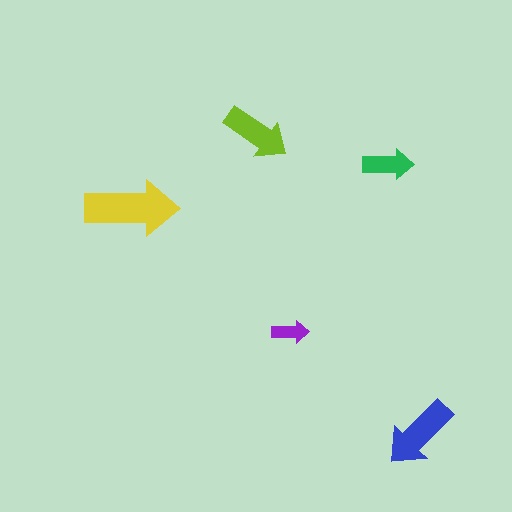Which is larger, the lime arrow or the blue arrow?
The blue one.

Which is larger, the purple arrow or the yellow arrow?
The yellow one.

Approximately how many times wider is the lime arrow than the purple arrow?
About 2 times wider.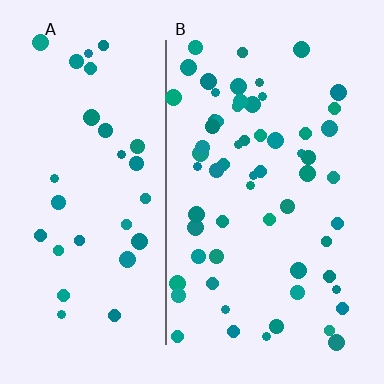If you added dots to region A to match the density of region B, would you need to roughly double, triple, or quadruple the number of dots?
Approximately double.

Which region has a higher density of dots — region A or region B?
B (the right).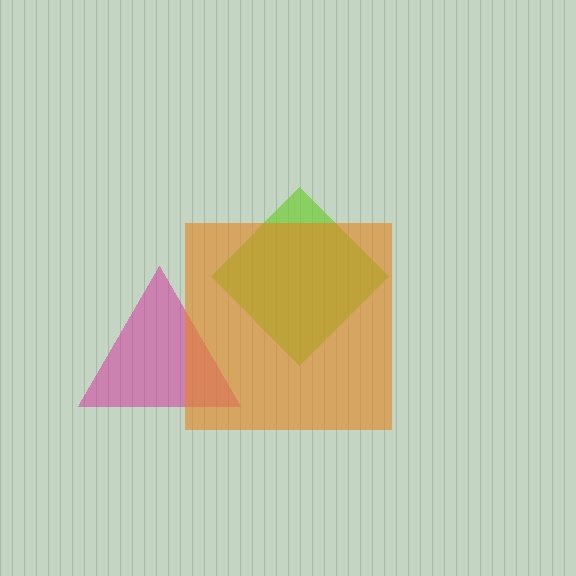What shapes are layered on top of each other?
The layered shapes are: a magenta triangle, a lime diamond, an orange square.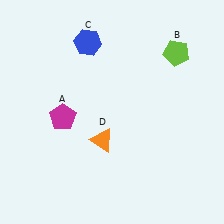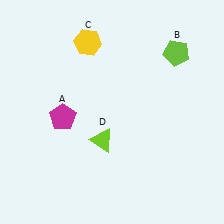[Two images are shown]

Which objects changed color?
C changed from blue to yellow. D changed from orange to lime.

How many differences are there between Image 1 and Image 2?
There are 2 differences between the two images.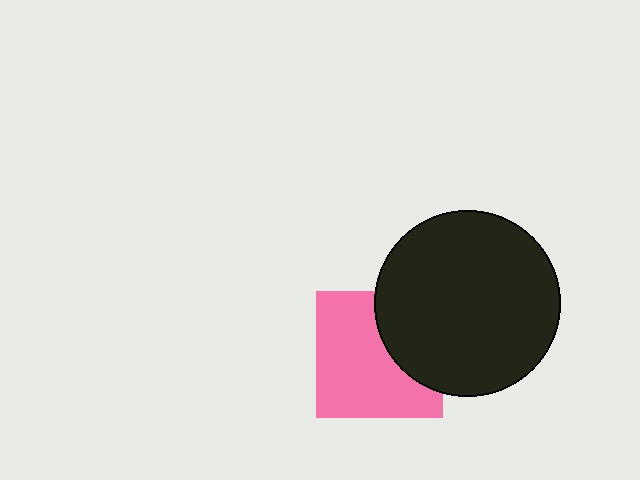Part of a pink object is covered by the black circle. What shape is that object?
It is a square.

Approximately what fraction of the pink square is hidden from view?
Roughly 34% of the pink square is hidden behind the black circle.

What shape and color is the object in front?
The object in front is a black circle.